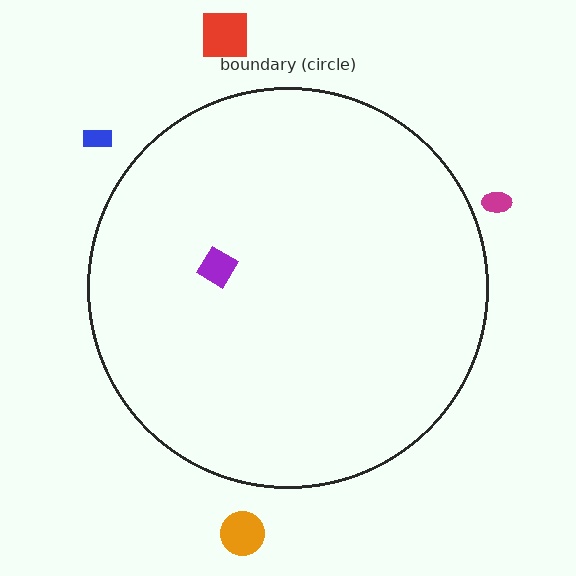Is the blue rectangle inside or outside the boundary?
Outside.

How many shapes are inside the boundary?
1 inside, 4 outside.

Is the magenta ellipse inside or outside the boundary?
Outside.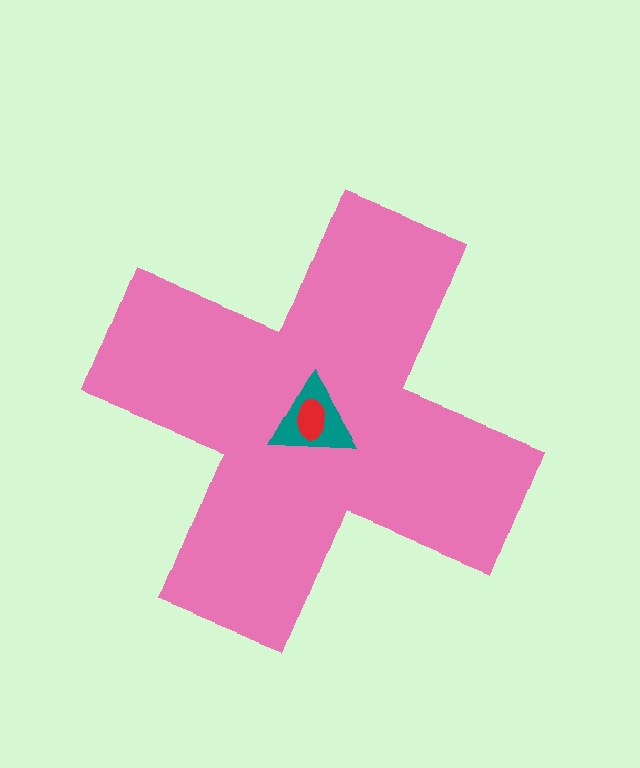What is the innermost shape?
The red ellipse.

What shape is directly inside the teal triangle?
The red ellipse.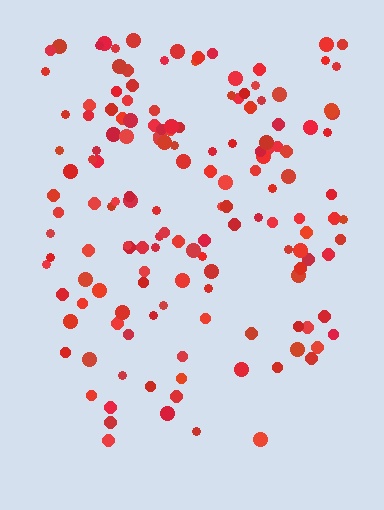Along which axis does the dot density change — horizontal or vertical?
Vertical.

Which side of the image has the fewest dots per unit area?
The bottom.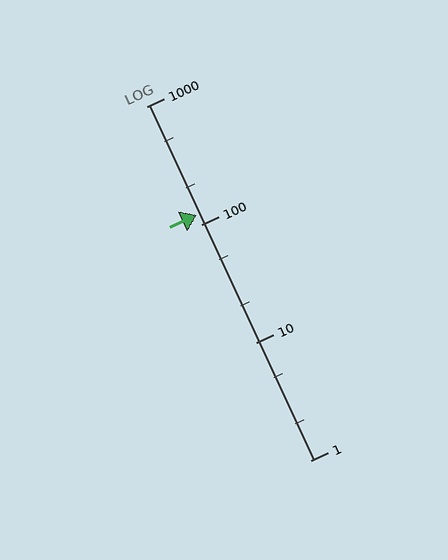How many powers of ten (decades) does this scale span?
The scale spans 3 decades, from 1 to 1000.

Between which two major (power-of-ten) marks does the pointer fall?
The pointer is between 100 and 1000.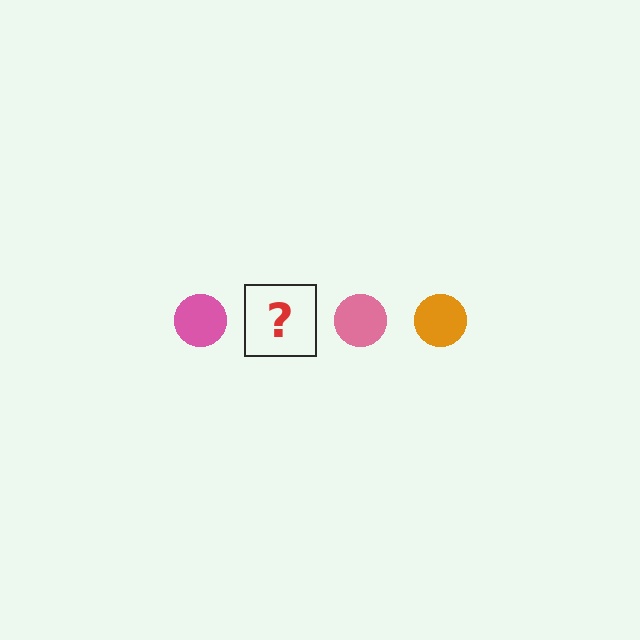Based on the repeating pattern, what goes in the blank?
The blank should be an orange circle.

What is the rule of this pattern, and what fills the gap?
The rule is that the pattern cycles through pink, orange circles. The gap should be filled with an orange circle.